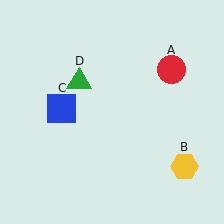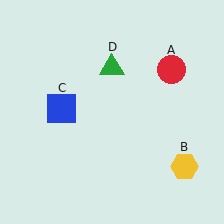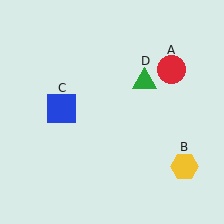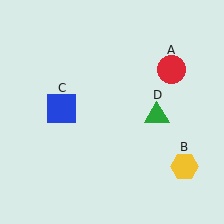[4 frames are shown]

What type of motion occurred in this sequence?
The green triangle (object D) rotated clockwise around the center of the scene.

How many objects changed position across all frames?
1 object changed position: green triangle (object D).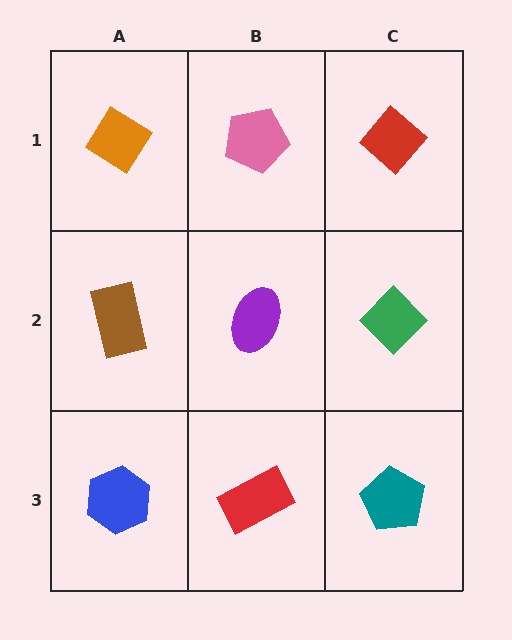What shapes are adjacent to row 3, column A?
A brown rectangle (row 2, column A), a red rectangle (row 3, column B).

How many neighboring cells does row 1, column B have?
3.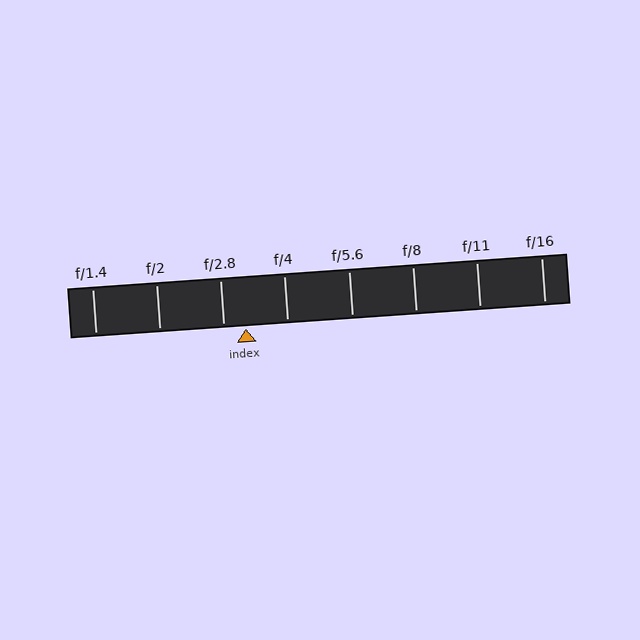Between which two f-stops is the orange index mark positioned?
The index mark is between f/2.8 and f/4.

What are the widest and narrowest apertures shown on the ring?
The widest aperture shown is f/1.4 and the narrowest is f/16.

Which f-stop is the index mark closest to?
The index mark is closest to f/2.8.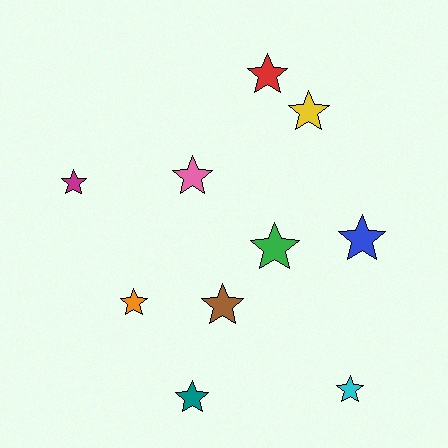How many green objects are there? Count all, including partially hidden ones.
There is 1 green object.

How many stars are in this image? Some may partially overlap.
There are 10 stars.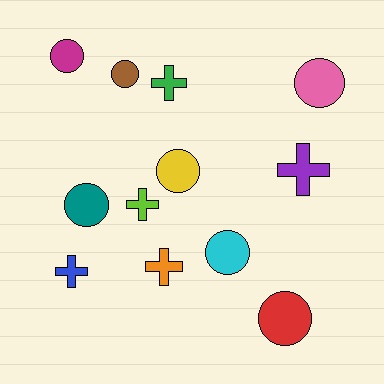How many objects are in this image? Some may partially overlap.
There are 12 objects.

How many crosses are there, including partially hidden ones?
There are 5 crosses.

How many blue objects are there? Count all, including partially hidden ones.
There is 1 blue object.